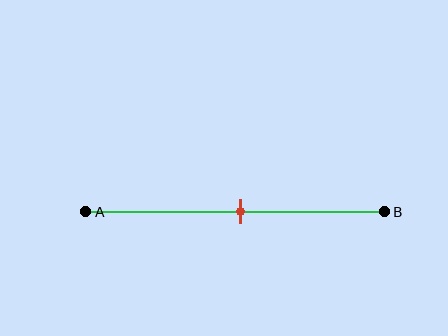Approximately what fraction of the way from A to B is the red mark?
The red mark is approximately 50% of the way from A to B.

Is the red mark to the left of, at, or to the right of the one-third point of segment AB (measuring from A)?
The red mark is to the right of the one-third point of segment AB.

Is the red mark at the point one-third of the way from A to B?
No, the mark is at about 50% from A, not at the 33% one-third point.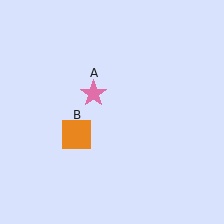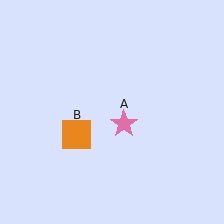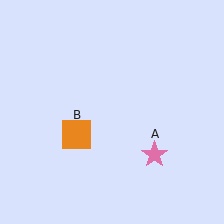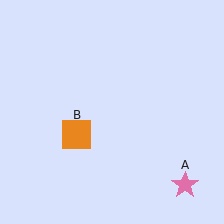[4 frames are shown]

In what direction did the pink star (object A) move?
The pink star (object A) moved down and to the right.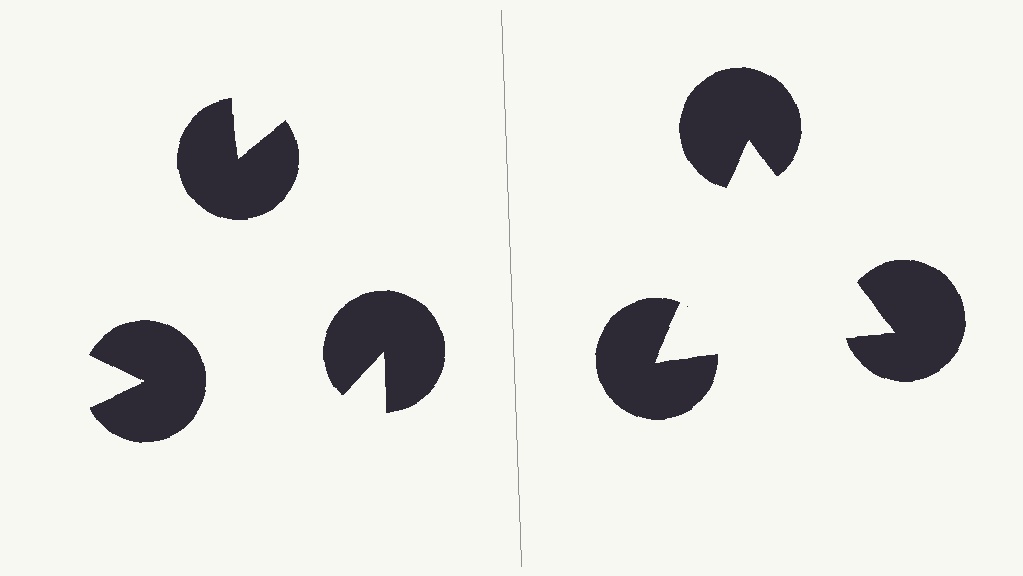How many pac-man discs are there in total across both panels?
6 — 3 on each side.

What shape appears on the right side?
An illusory triangle.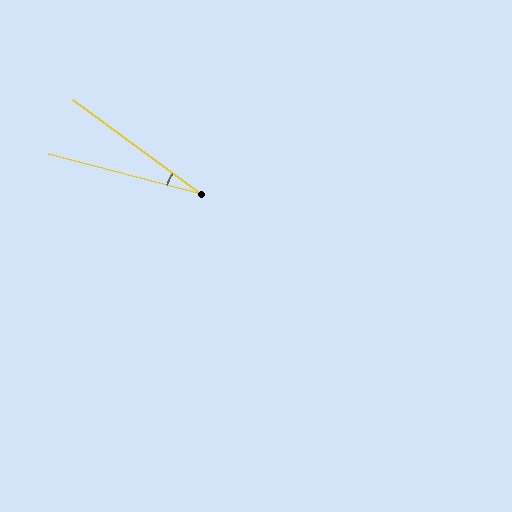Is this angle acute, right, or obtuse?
It is acute.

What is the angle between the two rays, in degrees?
Approximately 22 degrees.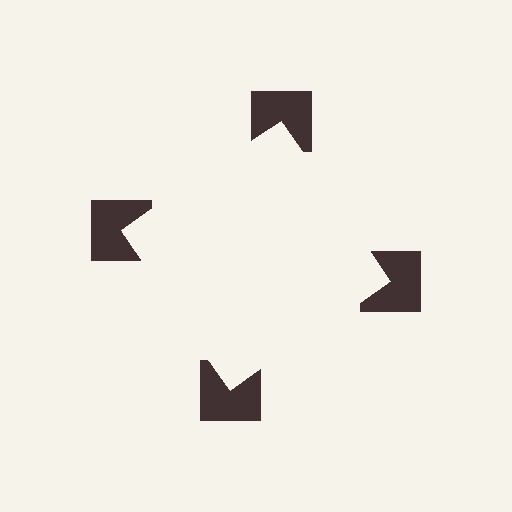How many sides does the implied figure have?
4 sides.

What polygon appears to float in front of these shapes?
An illusory square — its edges are inferred from the aligned wedge cuts in the notched squares, not physically drawn.